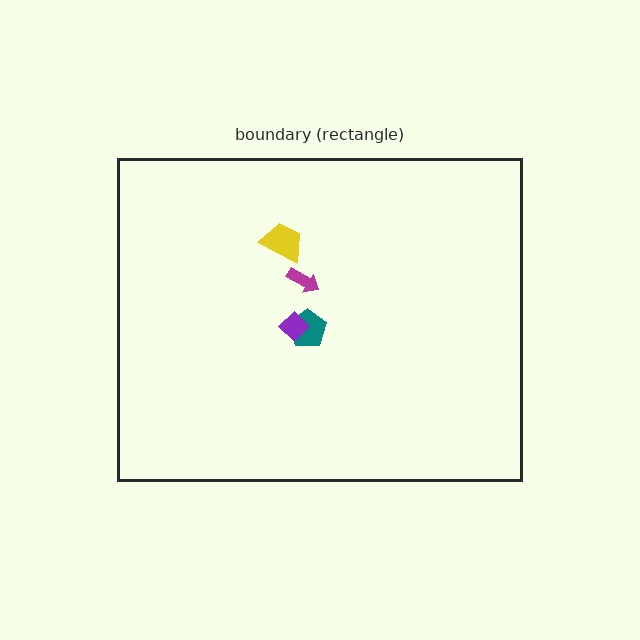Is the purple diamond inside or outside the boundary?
Inside.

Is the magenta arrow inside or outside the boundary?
Inside.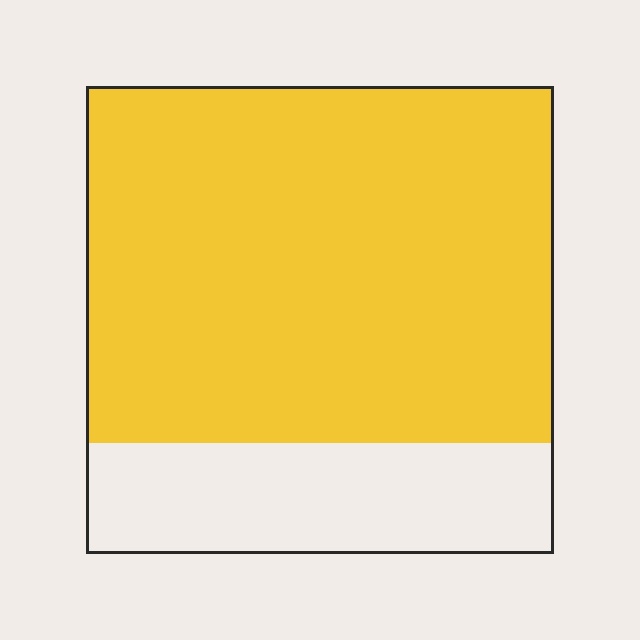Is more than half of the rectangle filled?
Yes.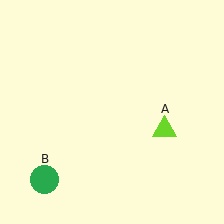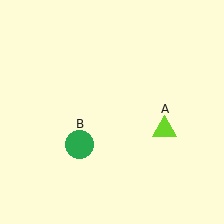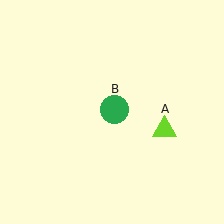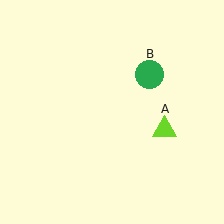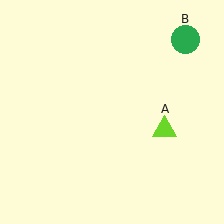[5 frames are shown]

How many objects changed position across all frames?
1 object changed position: green circle (object B).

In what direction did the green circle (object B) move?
The green circle (object B) moved up and to the right.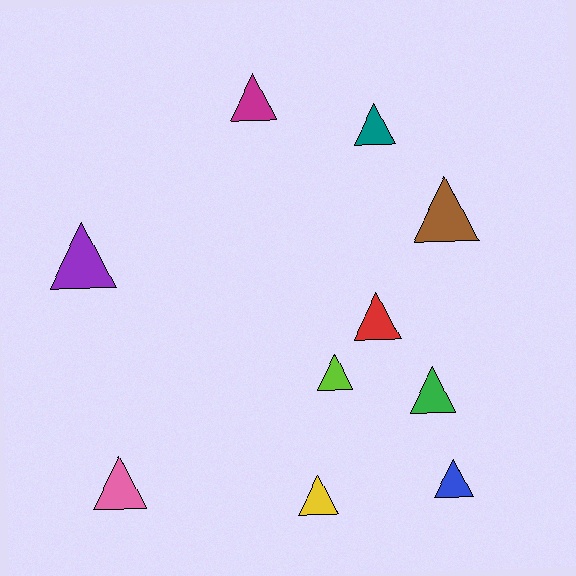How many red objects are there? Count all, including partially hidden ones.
There is 1 red object.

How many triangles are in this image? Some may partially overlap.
There are 10 triangles.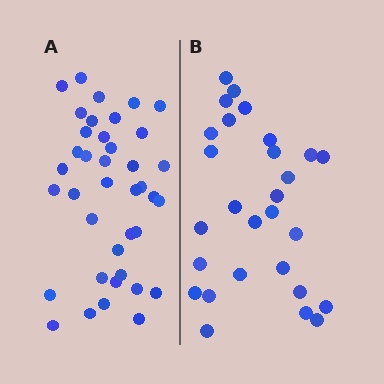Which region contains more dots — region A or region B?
Region A (the left region) has more dots.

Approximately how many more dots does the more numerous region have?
Region A has roughly 12 or so more dots than region B.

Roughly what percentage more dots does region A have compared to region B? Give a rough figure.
About 40% more.